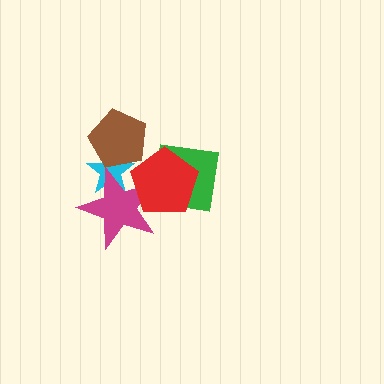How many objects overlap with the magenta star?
3 objects overlap with the magenta star.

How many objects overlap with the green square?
2 objects overlap with the green square.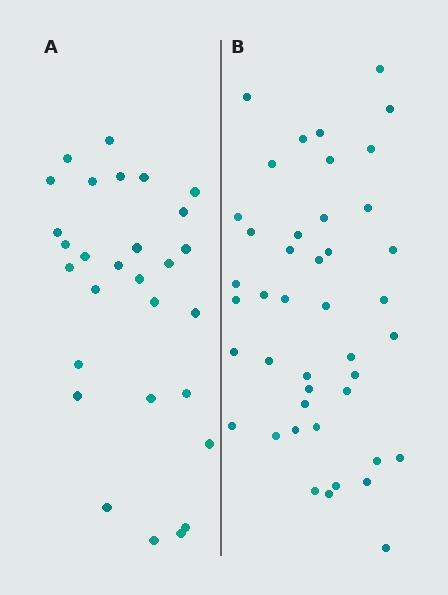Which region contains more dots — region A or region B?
Region B (the right region) has more dots.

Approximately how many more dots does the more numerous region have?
Region B has approximately 15 more dots than region A.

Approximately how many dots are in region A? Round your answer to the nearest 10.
About 30 dots. (The exact count is 29, which rounds to 30.)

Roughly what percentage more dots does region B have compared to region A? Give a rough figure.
About 50% more.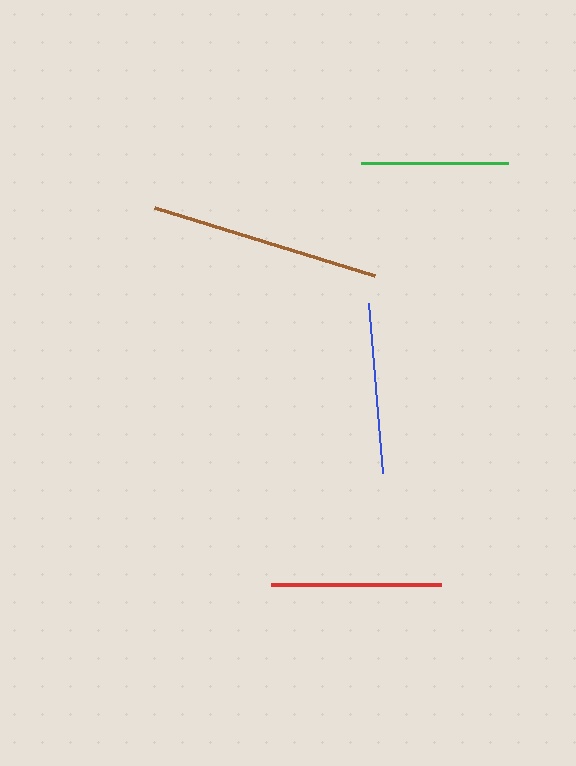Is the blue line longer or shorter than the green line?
The blue line is longer than the green line.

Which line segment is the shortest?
The green line is the shortest at approximately 147 pixels.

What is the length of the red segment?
The red segment is approximately 170 pixels long.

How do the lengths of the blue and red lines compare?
The blue and red lines are approximately the same length.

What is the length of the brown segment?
The brown segment is approximately 230 pixels long.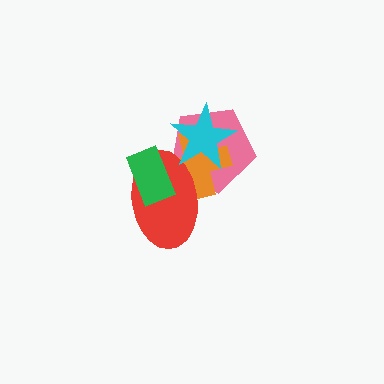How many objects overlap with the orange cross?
4 objects overlap with the orange cross.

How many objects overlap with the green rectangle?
2 objects overlap with the green rectangle.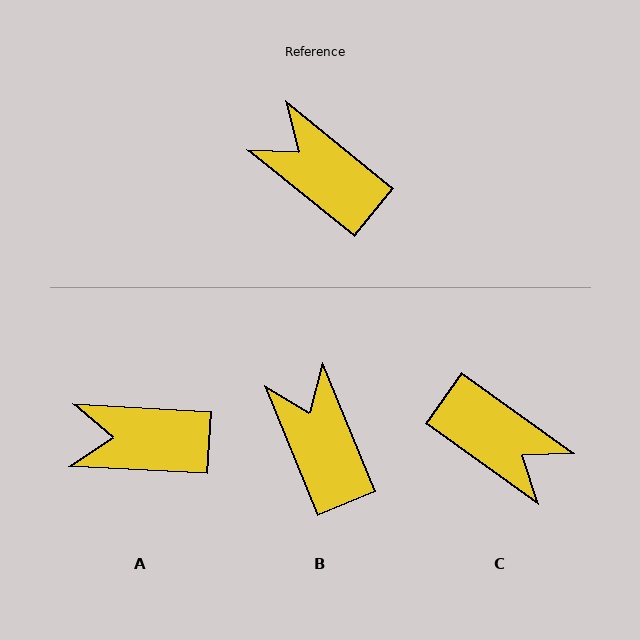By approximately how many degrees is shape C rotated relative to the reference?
Approximately 177 degrees clockwise.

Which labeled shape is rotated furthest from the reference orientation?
C, about 177 degrees away.